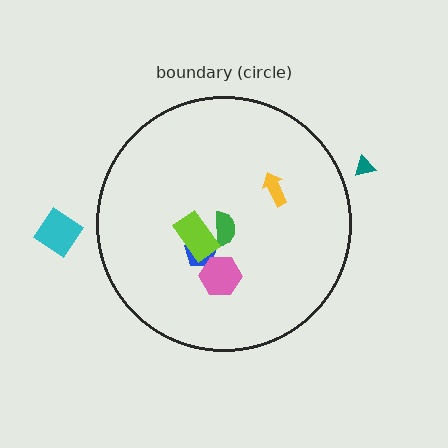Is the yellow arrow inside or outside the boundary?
Inside.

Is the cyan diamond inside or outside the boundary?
Outside.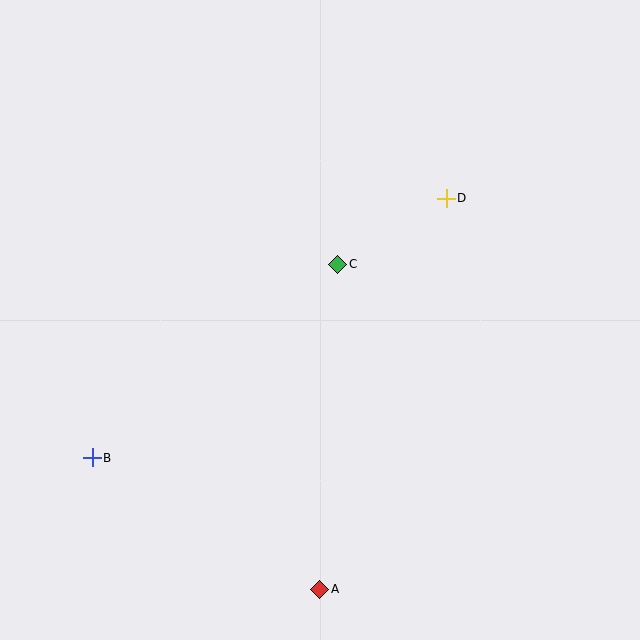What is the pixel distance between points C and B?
The distance between C and B is 312 pixels.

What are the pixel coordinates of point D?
Point D is at (446, 198).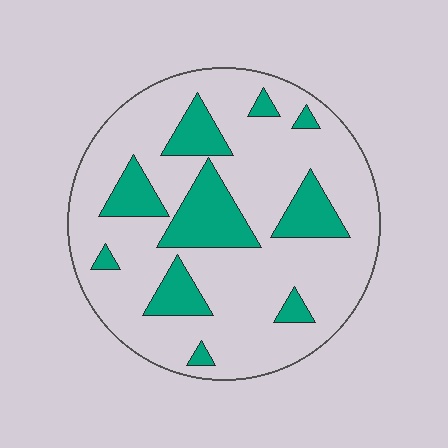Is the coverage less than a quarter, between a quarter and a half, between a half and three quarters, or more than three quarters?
Less than a quarter.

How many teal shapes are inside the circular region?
10.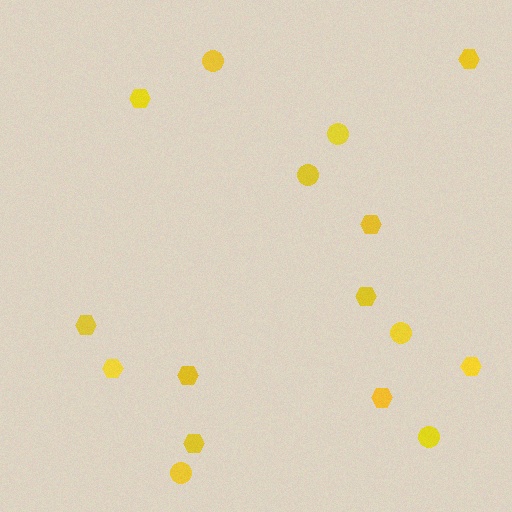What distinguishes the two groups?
There are 2 groups: one group of hexagons (10) and one group of circles (6).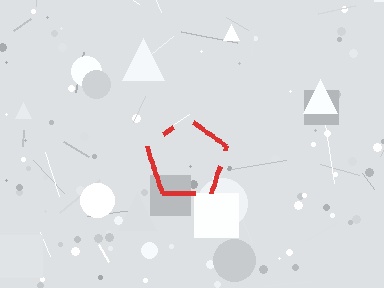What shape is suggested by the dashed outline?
The dashed outline suggests a pentagon.